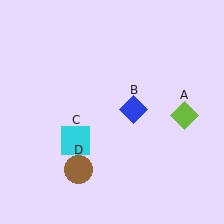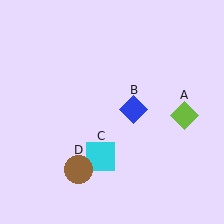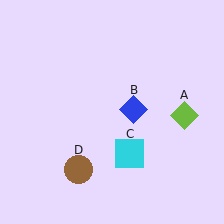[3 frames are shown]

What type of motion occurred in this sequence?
The cyan square (object C) rotated counterclockwise around the center of the scene.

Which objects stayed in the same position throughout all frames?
Lime diamond (object A) and blue diamond (object B) and brown circle (object D) remained stationary.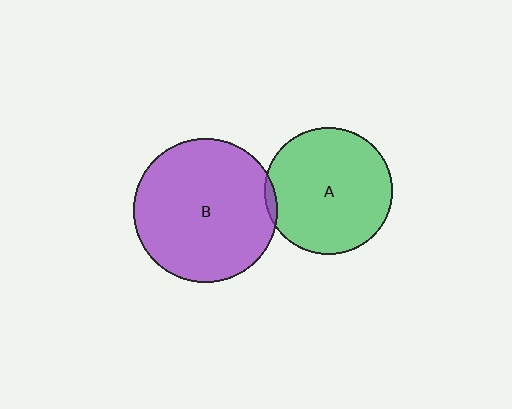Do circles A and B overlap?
Yes.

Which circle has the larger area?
Circle B (purple).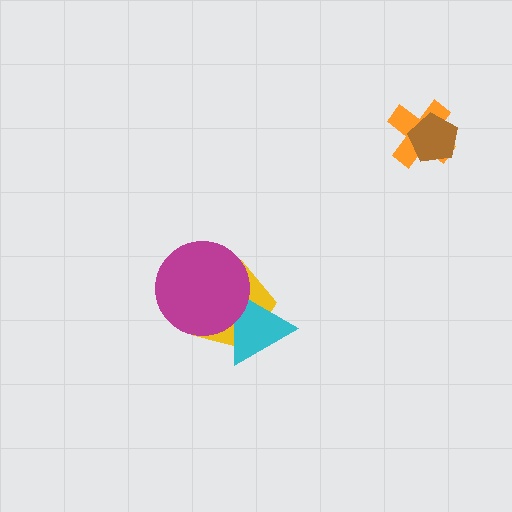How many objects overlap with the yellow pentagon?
2 objects overlap with the yellow pentagon.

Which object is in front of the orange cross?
The brown pentagon is in front of the orange cross.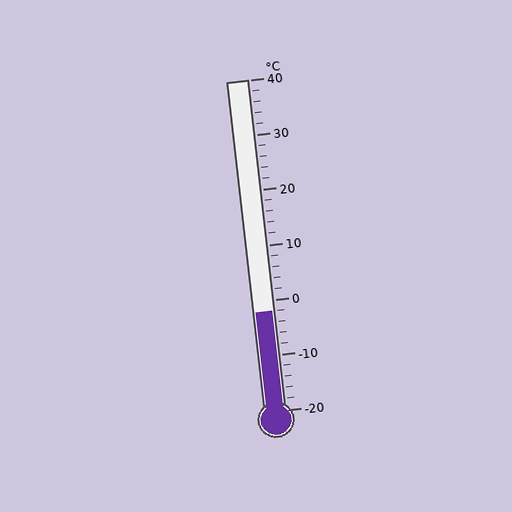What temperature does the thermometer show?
The thermometer shows approximately -2°C.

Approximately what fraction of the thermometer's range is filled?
The thermometer is filled to approximately 30% of its range.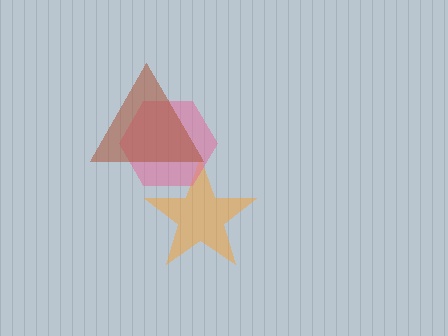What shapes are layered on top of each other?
The layered shapes are: an orange star, a pink hexagon, a brown triangle.